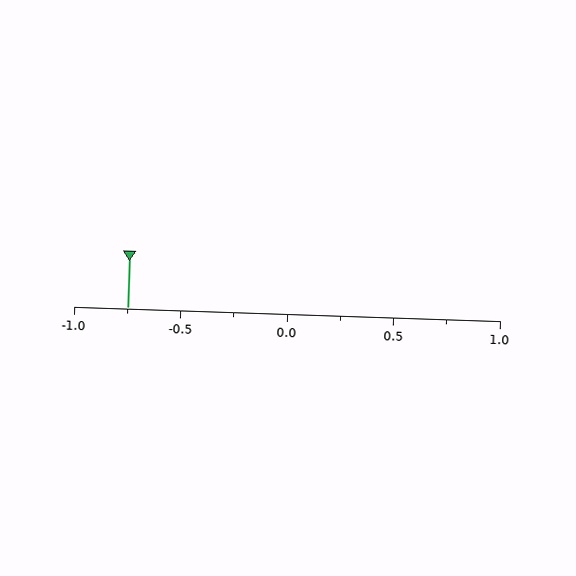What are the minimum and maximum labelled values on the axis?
The axis runs from -1.0 to 1.0.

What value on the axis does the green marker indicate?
The marker indicates approximately -0.75.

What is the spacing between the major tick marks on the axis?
The major ticks are spaced 0.5 apart.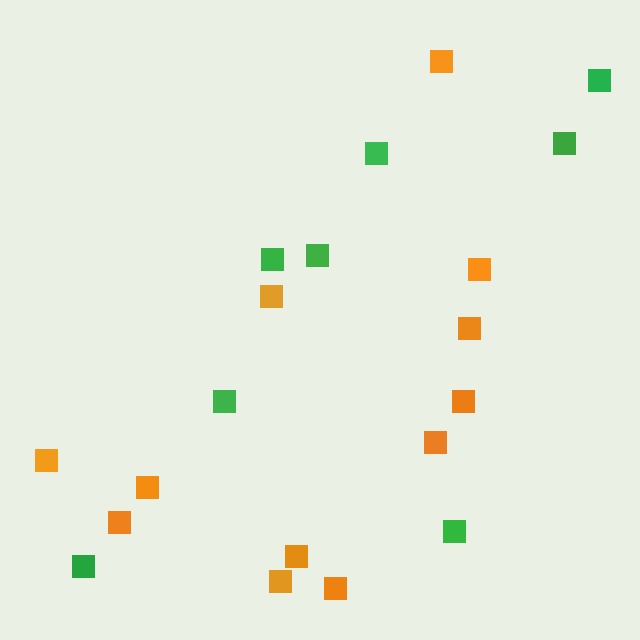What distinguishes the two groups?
There are 2 groups: one group of green squares (8) and one group of orange squares (12).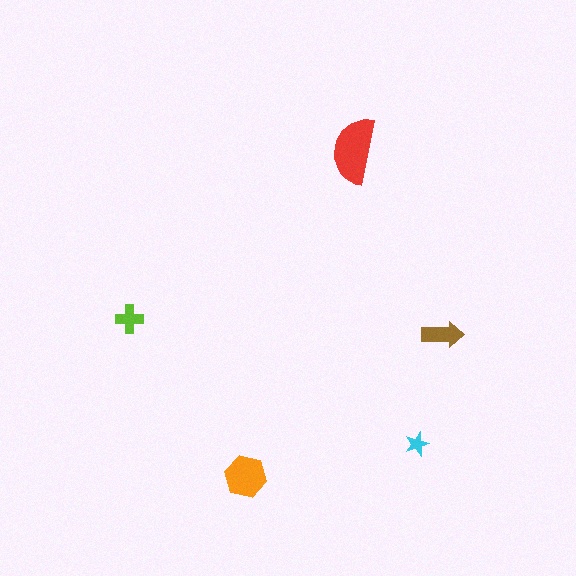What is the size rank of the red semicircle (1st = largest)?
1st.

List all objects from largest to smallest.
The red semicircle, the orange hexagon, the brown arrow, the lime cross, the cyan star.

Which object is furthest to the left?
The lime cross is leftmost.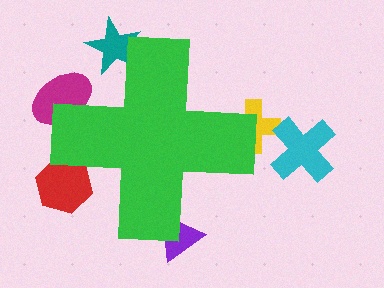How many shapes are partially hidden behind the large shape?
5 shapes are partially hidden.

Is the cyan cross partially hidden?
No, the cyan cross is fully visible.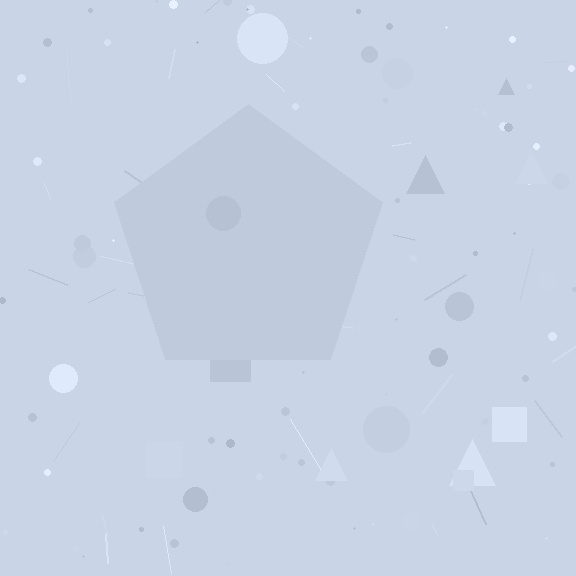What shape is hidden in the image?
A pentagon is hidden in the image.